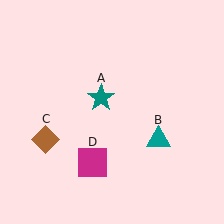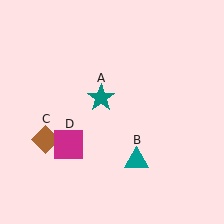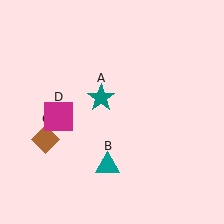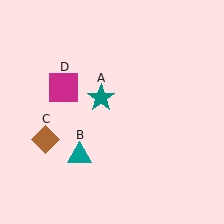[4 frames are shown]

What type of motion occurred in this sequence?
The teal triangle (object B), magenta square (object D) rotated clockwise around the center of the scene.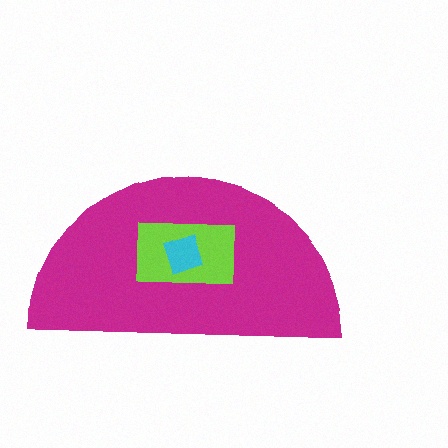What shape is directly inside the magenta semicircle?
The lime rectangle.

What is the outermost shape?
The magenta semicircle.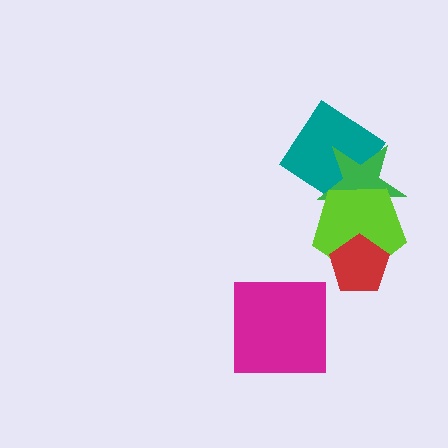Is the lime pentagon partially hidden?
Yes, it is partially covered by another shape.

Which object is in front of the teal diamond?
The green star is in front of the teal diamond.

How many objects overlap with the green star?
2 objects overlap with the green star.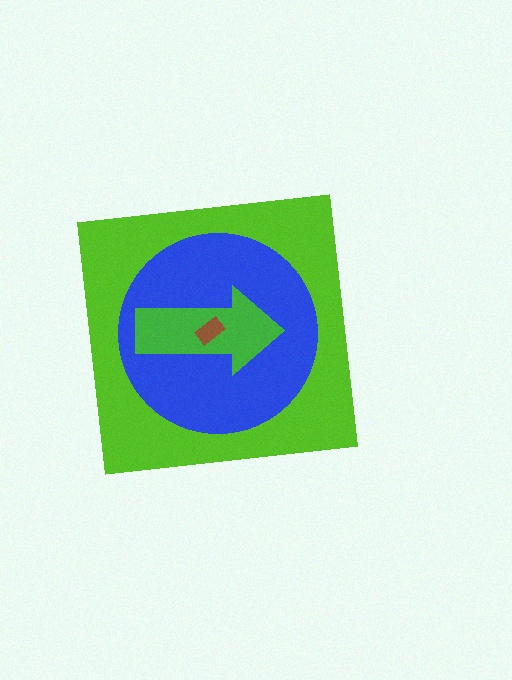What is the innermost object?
The brown rectangle.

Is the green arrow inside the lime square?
Yes.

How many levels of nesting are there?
4.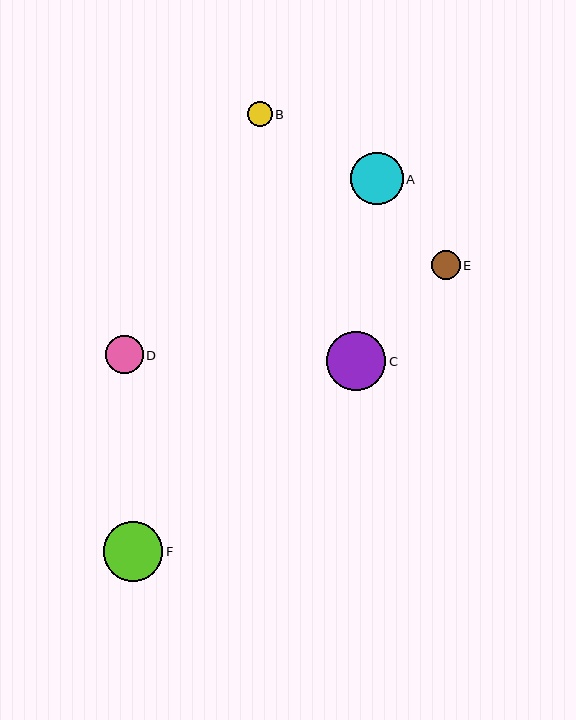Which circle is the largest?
Circle F is the largest with a size of approximately 60 pixels.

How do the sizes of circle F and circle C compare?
Circle F and circle C are approximately the same size.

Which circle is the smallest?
Circle B is the smallest with a size of approximately 25 pixels.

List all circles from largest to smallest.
From largest to smallest: F, C, A, D, E, B.